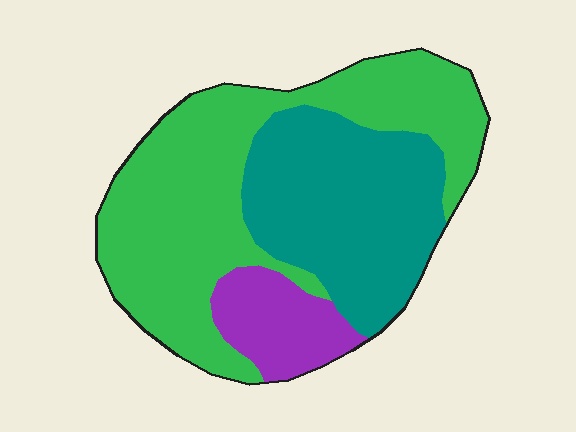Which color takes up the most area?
Green, at roughly 50%.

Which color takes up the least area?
Purple, at roughly 10%.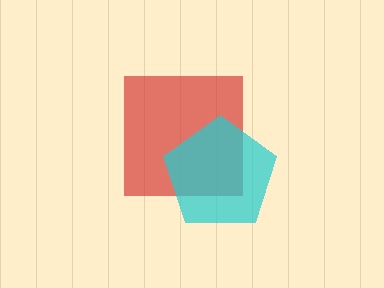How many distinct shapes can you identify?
There are 2 distinct shapes: a red square, a cyan pentagon.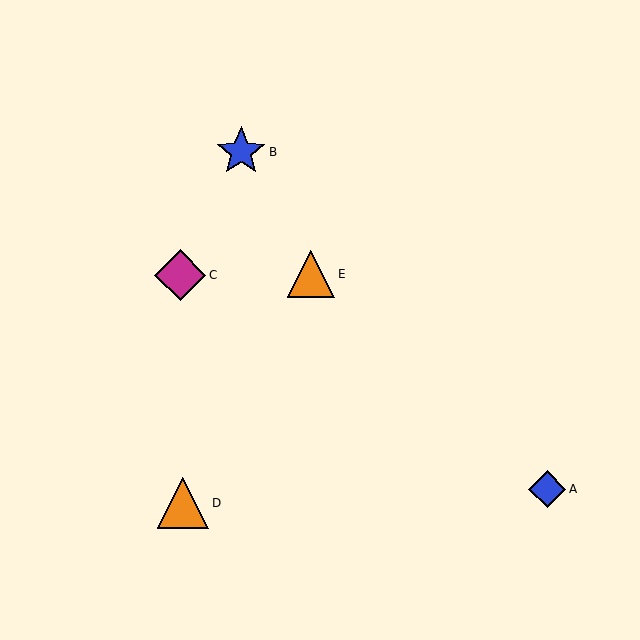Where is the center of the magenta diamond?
The center of the magenta diamond is at (180, 275).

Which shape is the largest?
The orange triangle (labeled D) is the largest.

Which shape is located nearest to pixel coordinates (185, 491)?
The orange triangle (labeled D) at (183, 503) is nearest to that location.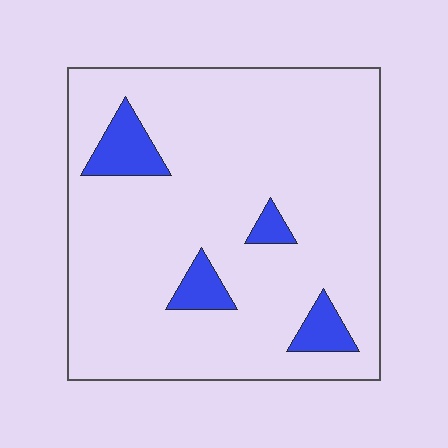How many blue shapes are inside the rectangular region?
4.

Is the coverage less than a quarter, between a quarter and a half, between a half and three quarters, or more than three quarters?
Less than a quarter.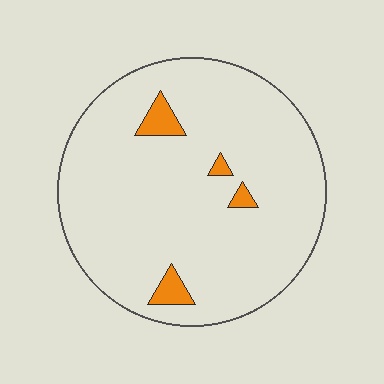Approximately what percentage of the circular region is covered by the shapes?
Approximately 5%.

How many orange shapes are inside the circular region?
4.